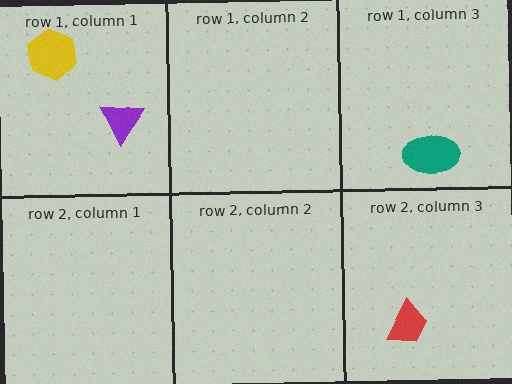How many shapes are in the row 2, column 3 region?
1.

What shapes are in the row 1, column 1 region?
The purple triangle, the yellow hexagon.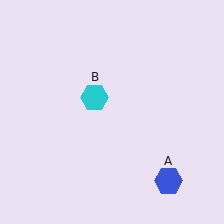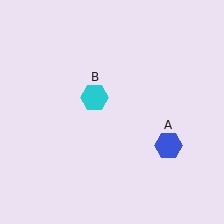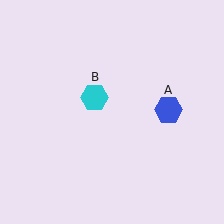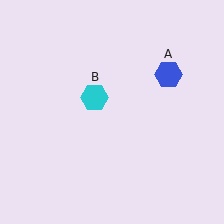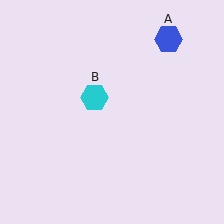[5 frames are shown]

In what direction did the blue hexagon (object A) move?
The blue hexagon (object A) moved up.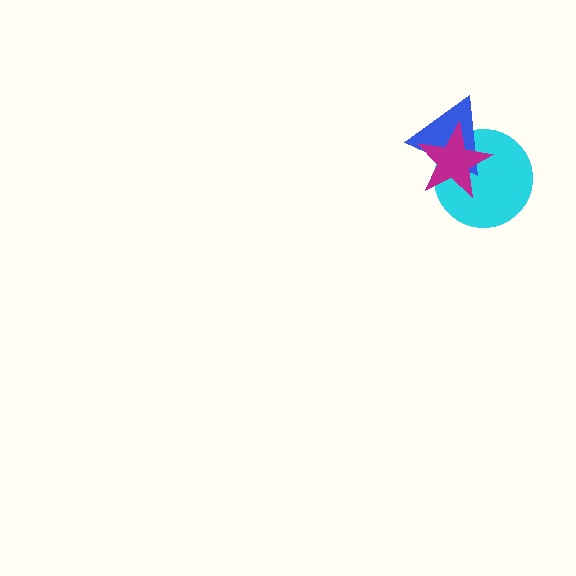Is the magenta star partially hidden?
No, no other shape covers it.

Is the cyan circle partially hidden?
Yes, it is partially covered by another shape.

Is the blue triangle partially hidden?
Yes, it is partially covered by another shape.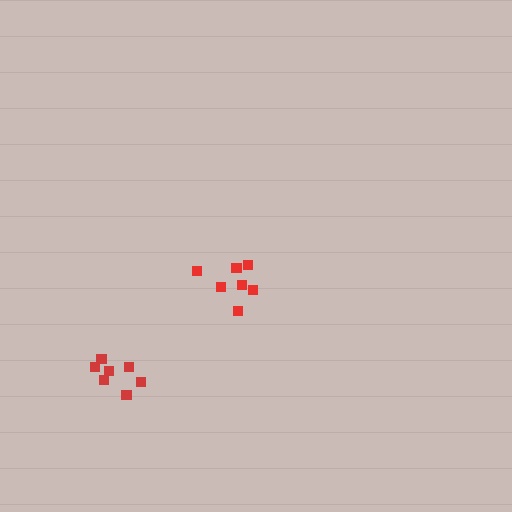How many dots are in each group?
Group 1: 7 dots, Group 2: 7 dots (14 total).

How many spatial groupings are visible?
There are 2 spatial groupings.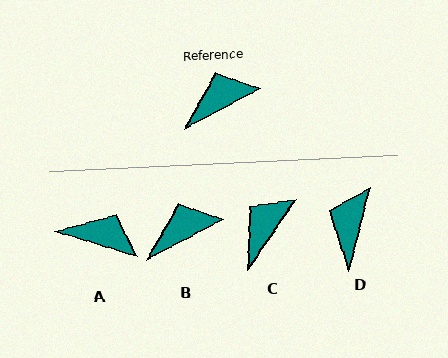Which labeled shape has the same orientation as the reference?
B.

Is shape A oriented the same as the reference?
No, it is off by about 44 degrees.